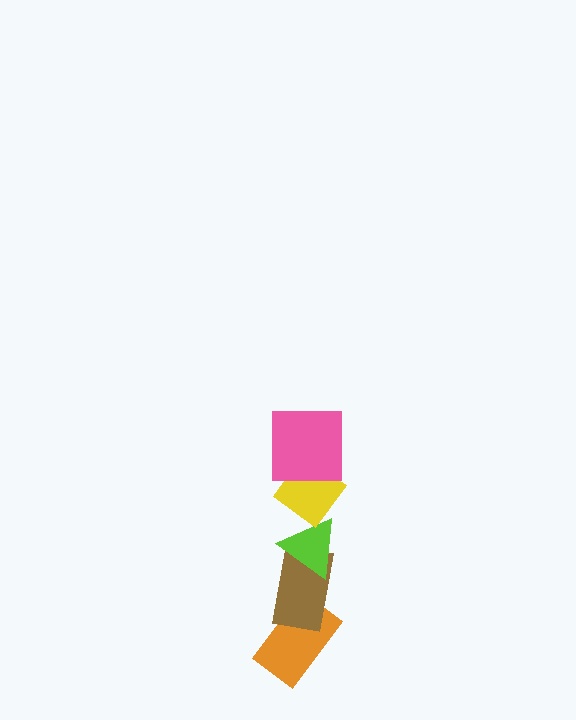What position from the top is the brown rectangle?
The brown rectangle is 4th from the top.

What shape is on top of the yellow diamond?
The pink square is on top of the yellow diamond.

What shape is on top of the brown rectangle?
The lime triangle is on top of the brown rectangle.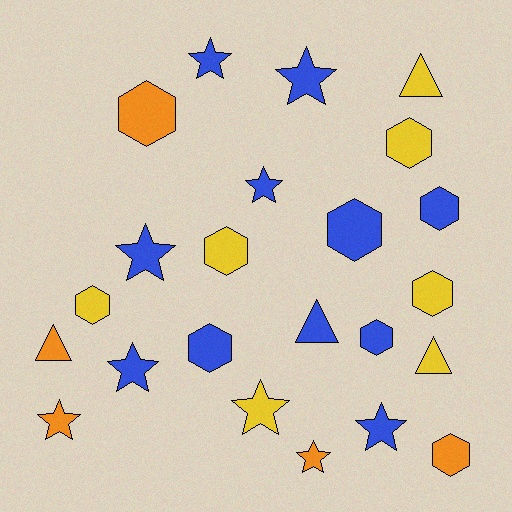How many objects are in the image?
There are 23 objects.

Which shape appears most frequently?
Hexagon, with 10 objects.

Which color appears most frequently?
Blue, with 11 objects.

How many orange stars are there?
There are 2 orange stars.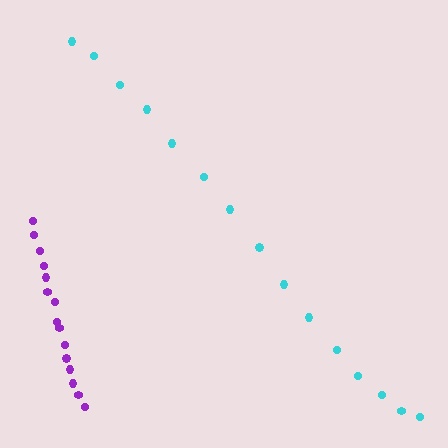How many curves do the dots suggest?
There are 2 distinct paths.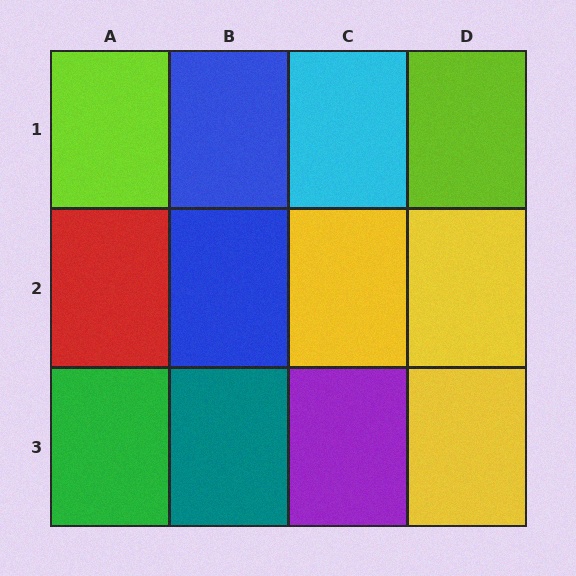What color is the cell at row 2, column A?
Red.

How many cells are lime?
2 cells are lime.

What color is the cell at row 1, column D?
Lime.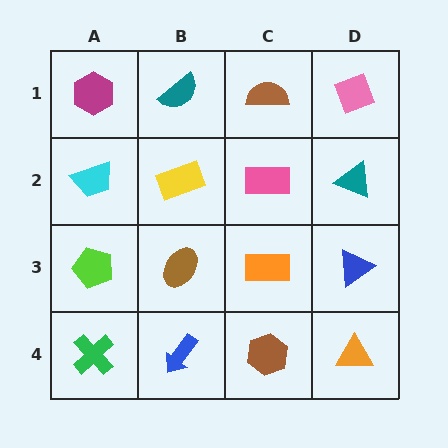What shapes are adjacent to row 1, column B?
A yellow rectangle (row 2, column B), a magenta hexagon (row 1, column A), a brown semicircle (row 1, column C).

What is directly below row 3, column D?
An orange triangle.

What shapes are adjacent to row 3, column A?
A cyan trapezoid (row 2, column A), a green cross (row 4, column A), a brown ellipse (row 3, column B).